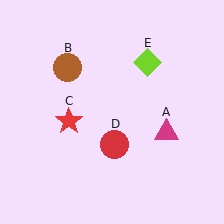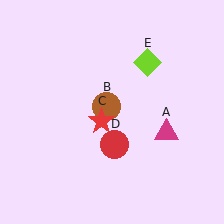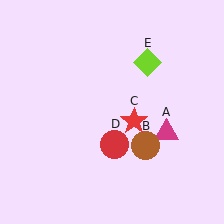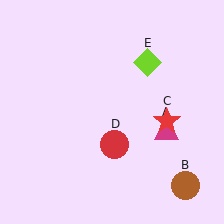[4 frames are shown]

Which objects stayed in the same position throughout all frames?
Magenta triangle (object A) and red circle (object D) and lime diamond (object E) remained stationary.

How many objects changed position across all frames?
2 objects changed position: brown circle (object B), red star (object C).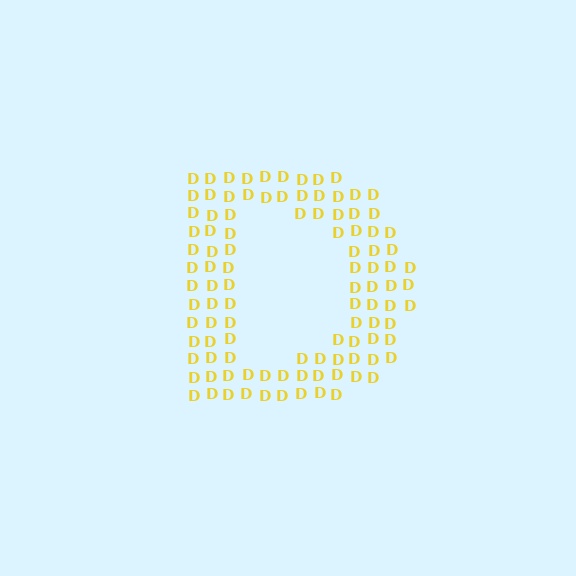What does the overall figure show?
The overall figure shows the letter D.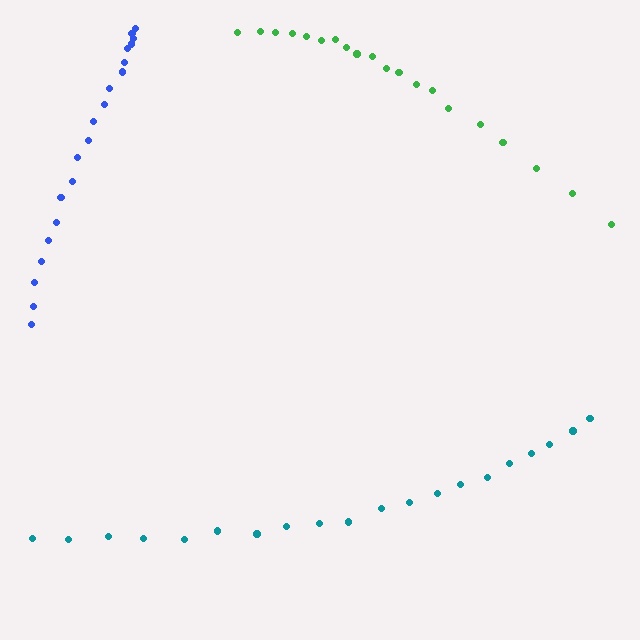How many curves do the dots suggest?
There are 3 distinct paths.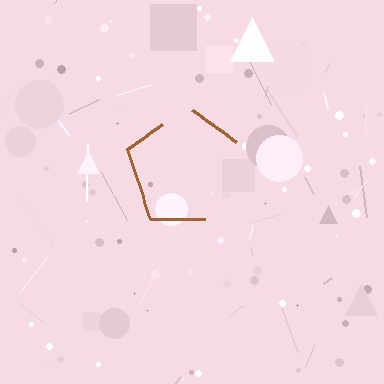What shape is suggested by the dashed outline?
The dashed outline suggests a pentagon.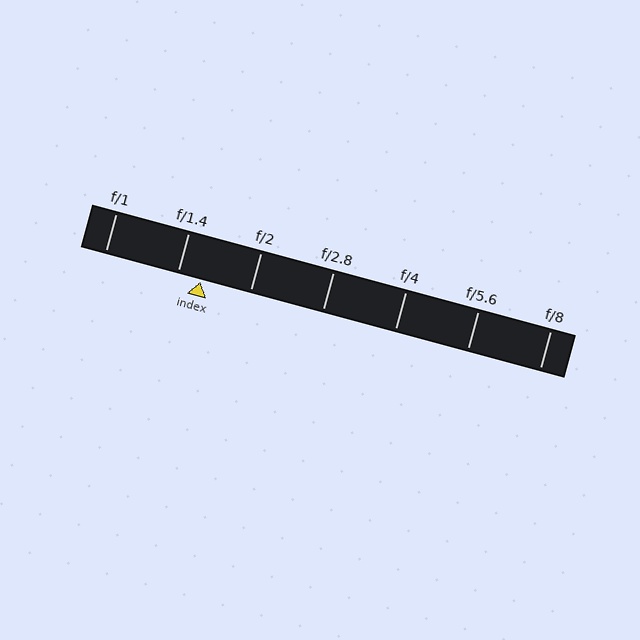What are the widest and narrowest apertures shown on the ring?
The widest aperture shown is f/1 and the narrowest is f/8.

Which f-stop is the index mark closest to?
The index mark is closest to f/1.4.